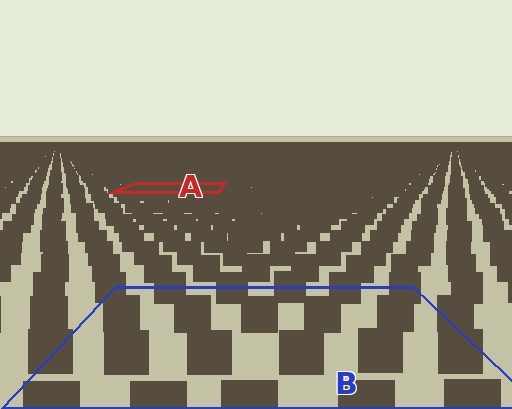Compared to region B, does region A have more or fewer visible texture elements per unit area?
Region A has more texture elements per unit area — they are packed more densely because it is farther away.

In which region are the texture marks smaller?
The texture marks are smaller in region A, because it is farther away.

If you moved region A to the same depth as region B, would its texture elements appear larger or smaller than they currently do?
They would appear larger. At a closer depth, the same texture elements are projected at a bigger on-screen size.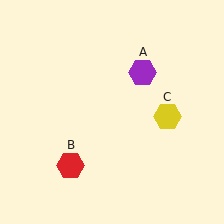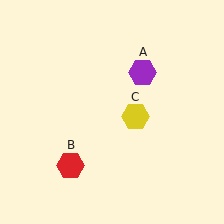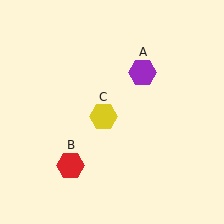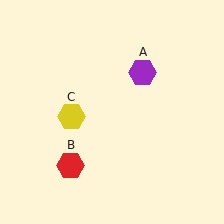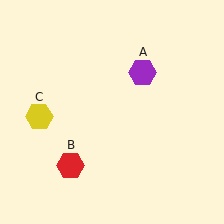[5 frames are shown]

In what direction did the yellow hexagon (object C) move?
The yellow hexagon (object C) moved left.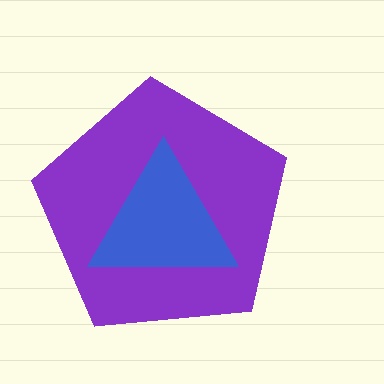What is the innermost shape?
The blue triangle.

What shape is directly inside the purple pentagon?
The blue triangle.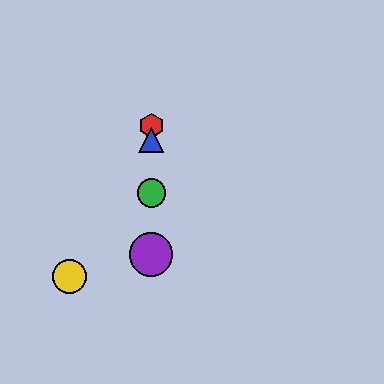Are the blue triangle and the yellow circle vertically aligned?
No, the blue triangle is at x≈151 and the yellow circle is at x≈70.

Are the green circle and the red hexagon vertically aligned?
Yes, both are at x≈151.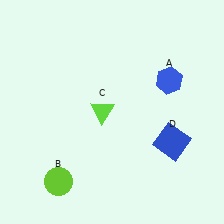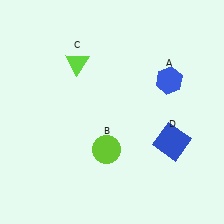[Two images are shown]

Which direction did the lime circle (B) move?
The lime circle (B) moved right.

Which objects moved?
The objects that moved are: the lime circle (B), the lime triangle (C).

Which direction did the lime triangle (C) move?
The lime triangle (C) moved up.